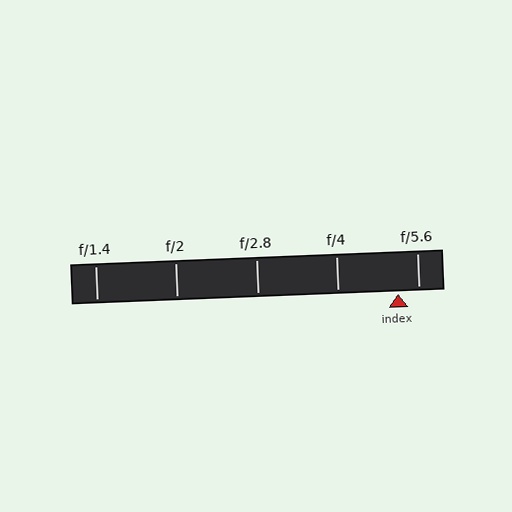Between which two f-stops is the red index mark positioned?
The index mark is between f/4 and f/5.6.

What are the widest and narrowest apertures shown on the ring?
The widest aperture shown is f/1.4 and the narrowest is f/5.6.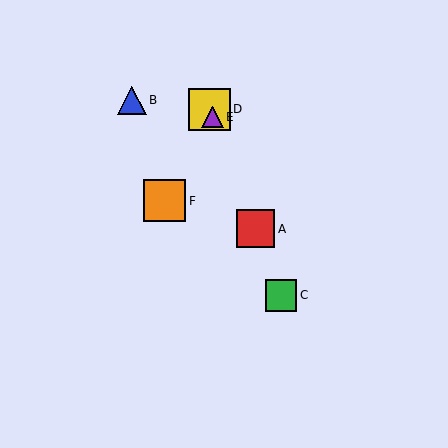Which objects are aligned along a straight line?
Objects A, C, D, E are aligned along a straight line.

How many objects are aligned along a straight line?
4 objects (A, C, D, E) are aligned along a straight line.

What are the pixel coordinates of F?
Object F is at (165, 201).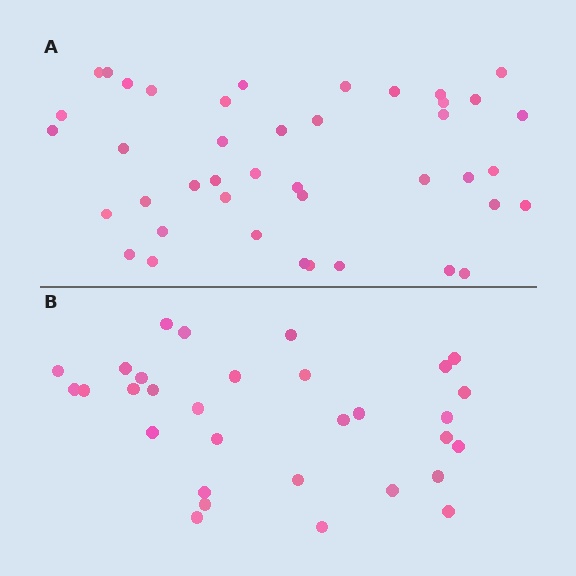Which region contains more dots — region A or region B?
Region A (the top region) has more dots.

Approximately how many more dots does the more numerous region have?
Region A has roughly 12 or so more dots than region B.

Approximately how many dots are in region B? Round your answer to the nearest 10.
About 30 dots. (The exact count is 31, which rounds to 30.)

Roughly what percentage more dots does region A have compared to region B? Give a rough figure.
About 35% more.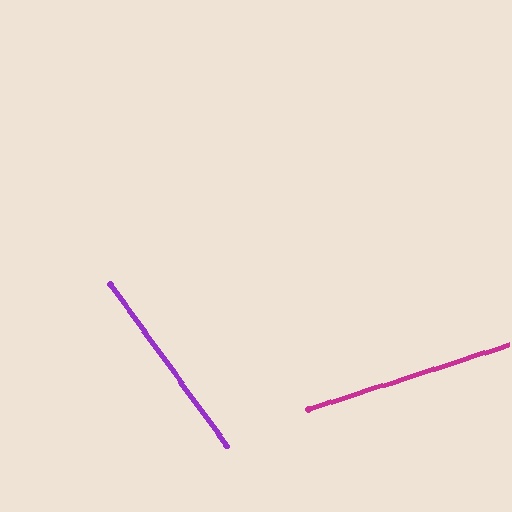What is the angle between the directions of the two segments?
Approximately 72 degrees.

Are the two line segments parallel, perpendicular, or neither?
Neither parallel nor perpendicular — they differ by about 72°.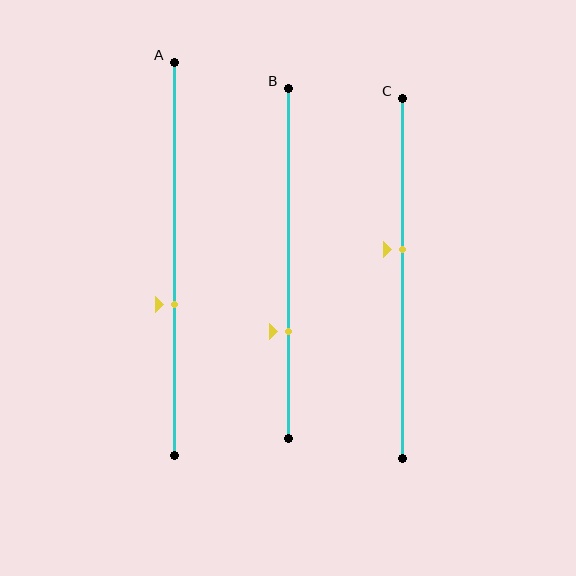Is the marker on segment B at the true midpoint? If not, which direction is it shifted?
No, the marker on segment B is shifted downward by about 20% of the segment length.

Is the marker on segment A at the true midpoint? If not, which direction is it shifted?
No, the marker on segment A is shifted downward by about 12% of the segment length.